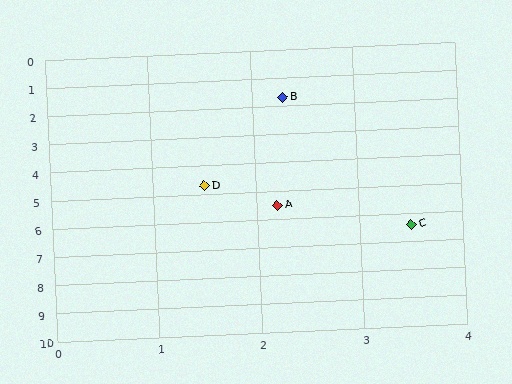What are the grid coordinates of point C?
Point C is at approximately (3.5, 6.4).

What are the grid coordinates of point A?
Point A is at approximately (2.2, 5.5).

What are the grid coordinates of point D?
Point D is at approximately (1.5, 4.7).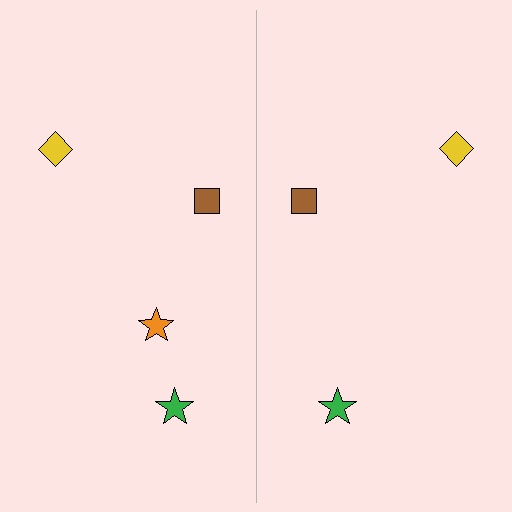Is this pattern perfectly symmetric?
No, the pattern is not perfectly symmetric. A orange star is missing from the right side.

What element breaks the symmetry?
A orange star is missing from the right side.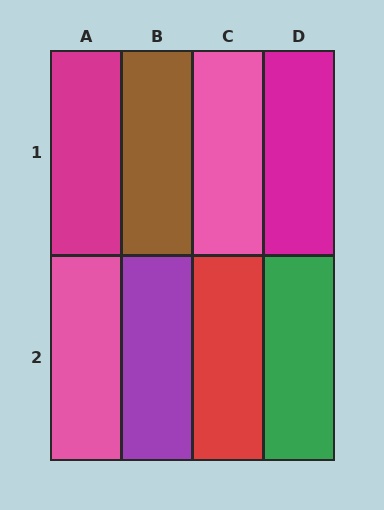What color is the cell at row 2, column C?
Red.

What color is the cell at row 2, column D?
Green.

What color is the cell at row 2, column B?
Purple.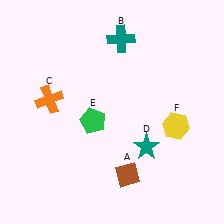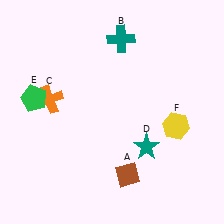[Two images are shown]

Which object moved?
The green pentagon (E) moved left.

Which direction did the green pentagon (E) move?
The green pentagon (E) moved left.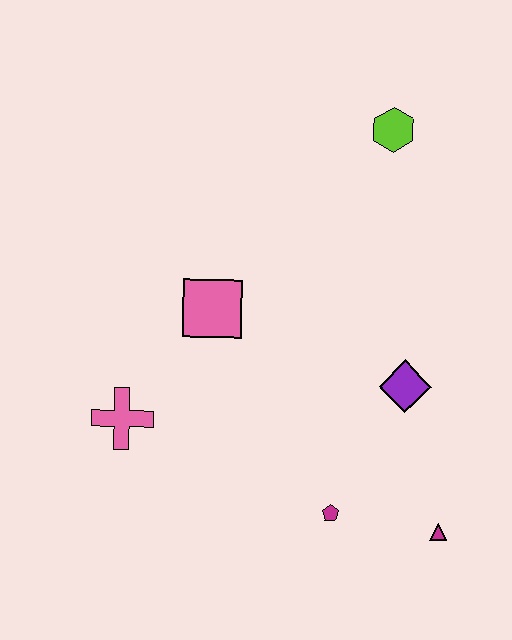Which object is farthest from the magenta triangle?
The lime hexagon is farthest from the magenta triangle.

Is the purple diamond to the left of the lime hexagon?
No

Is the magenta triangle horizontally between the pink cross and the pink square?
No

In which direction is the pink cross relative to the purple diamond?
The pink cross is to the left of the purple diamond.